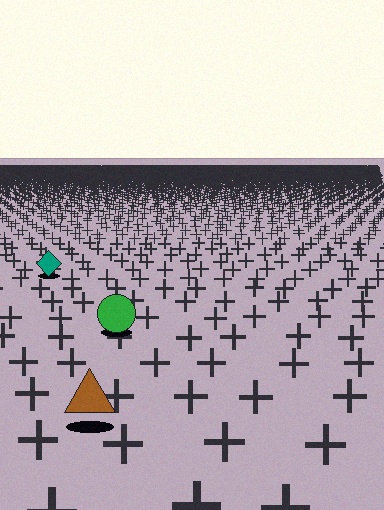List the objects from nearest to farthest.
From nearest to farthest: the brown triangle, the green circle, the teal diamond.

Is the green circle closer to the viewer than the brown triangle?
No. The brown triangle is closer — you can tell from the texture gradient: the ground texture is coarser near it.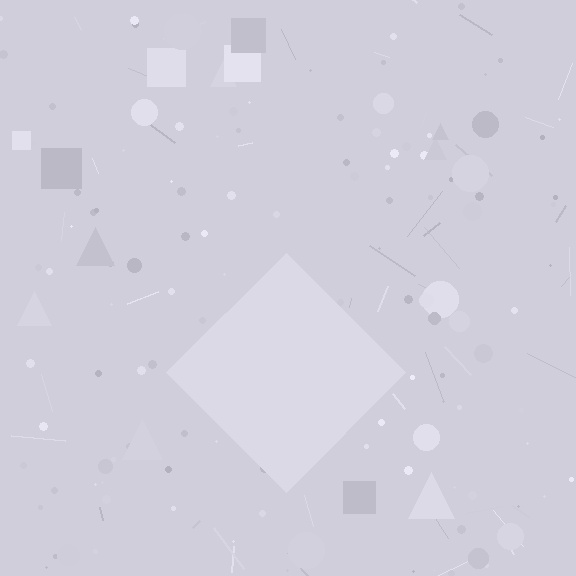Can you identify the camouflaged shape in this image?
The camouflaged shape is a diamond.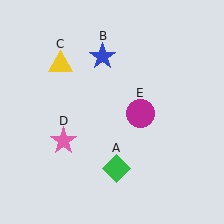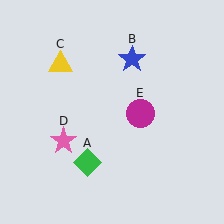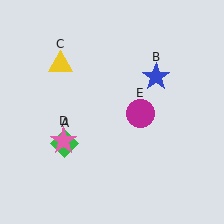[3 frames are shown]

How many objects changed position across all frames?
2 objects changed position: green diamond (object A), blue star (object B).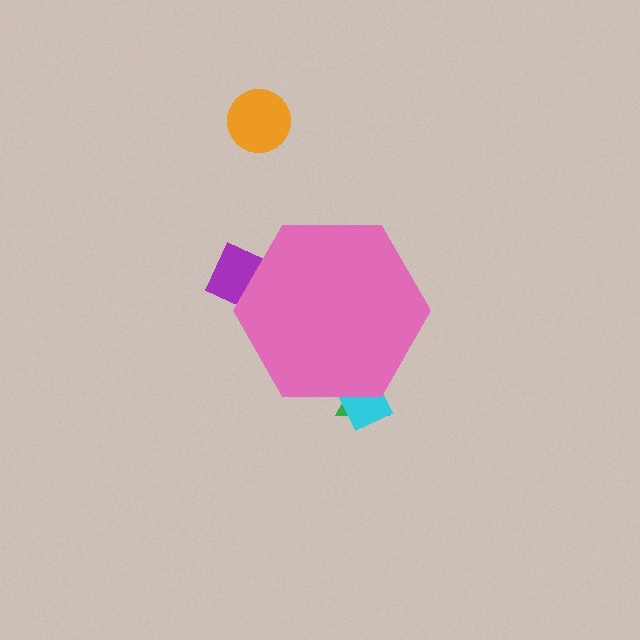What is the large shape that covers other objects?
A pink hexagon.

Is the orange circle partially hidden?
No, the orange circle is fully visible.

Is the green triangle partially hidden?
Yes, the green triangle is partially hidden behind the pink hexagon.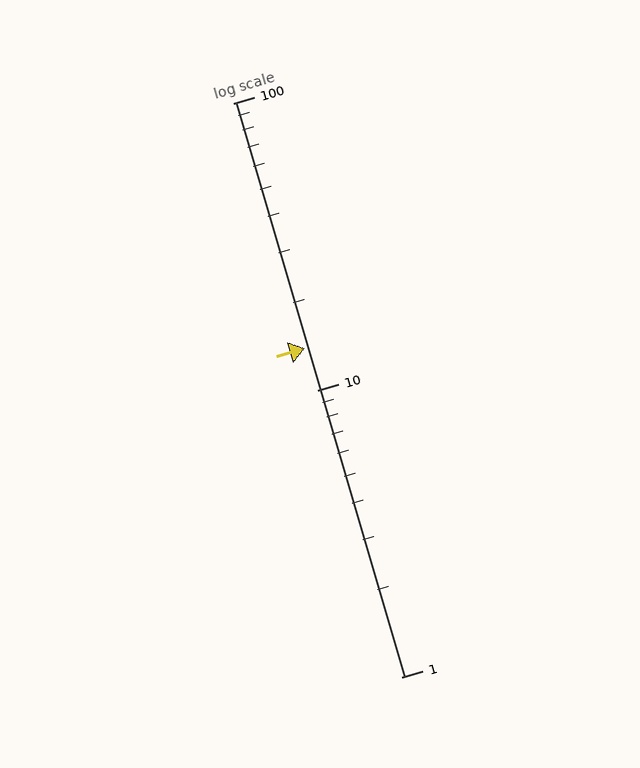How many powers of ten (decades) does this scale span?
The scale spans 2 decades, from 1 to 100.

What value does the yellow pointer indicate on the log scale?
The pointer indicates approximately 14.